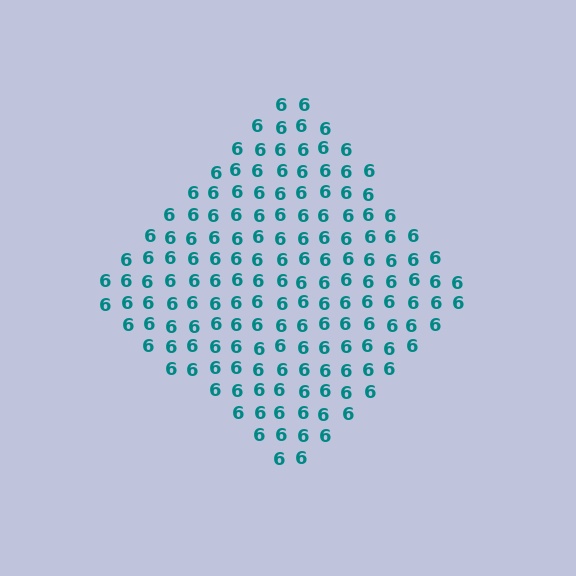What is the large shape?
The large shape is a diamond.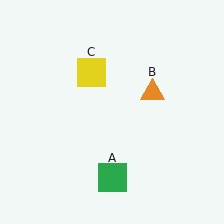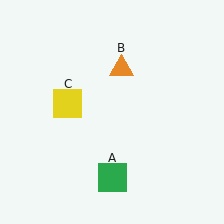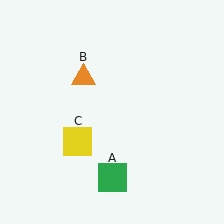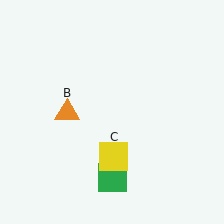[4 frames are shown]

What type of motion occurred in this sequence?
The orange triangle (object B), yellow square (object C) rotated counterclockwise around the center of the scene.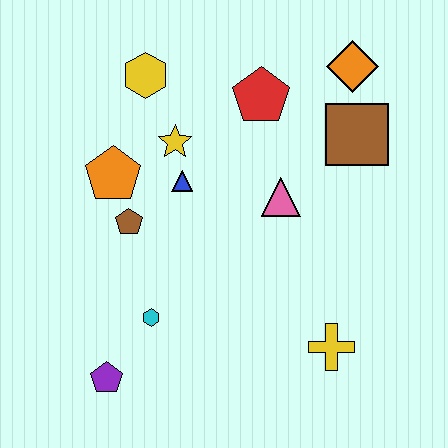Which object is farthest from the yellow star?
The yellow cross is farthest from the yellow star.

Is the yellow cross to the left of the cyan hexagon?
No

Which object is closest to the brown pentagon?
The orange pentagon is closest to the brown pentagon.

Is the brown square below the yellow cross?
No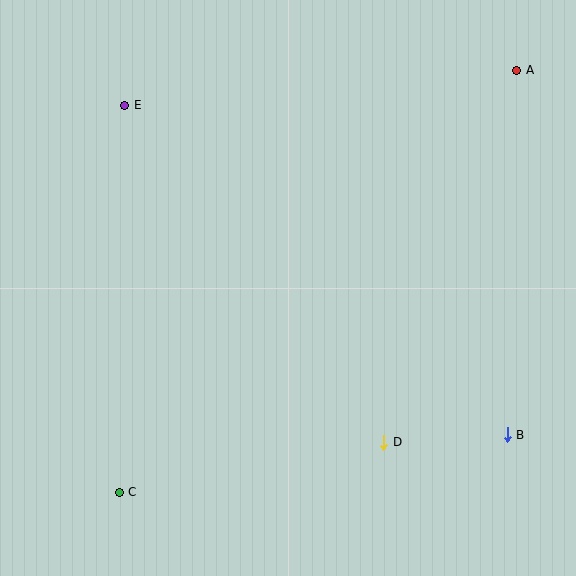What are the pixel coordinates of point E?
Point E is at (125, 105).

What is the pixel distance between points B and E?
The distance between B and E is 505 pixels.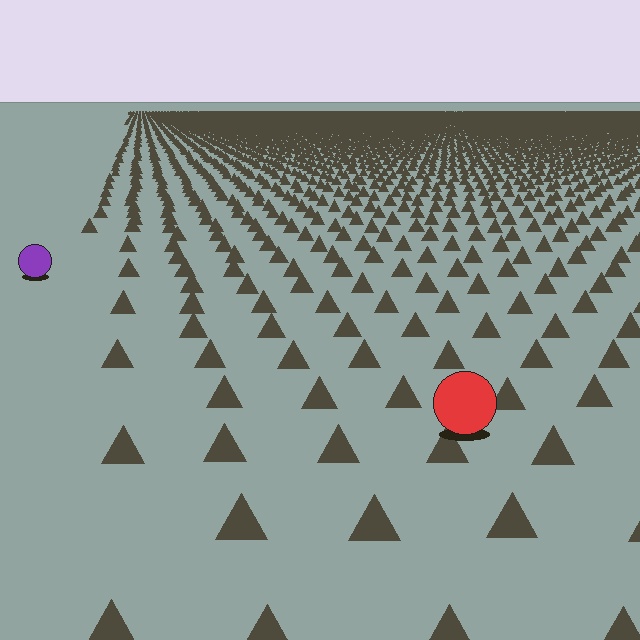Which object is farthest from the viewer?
The purple circle is farthest from the viewer. It appears smaller and the ground texture around it is denser.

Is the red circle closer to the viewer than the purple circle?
Yes. The red circle is closer — you can tell from the texture gradient: the ground texture is coarser near it.